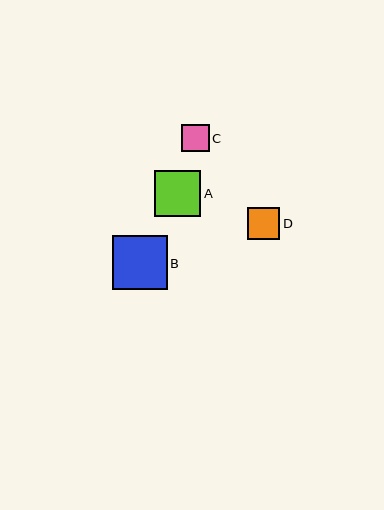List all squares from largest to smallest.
From largest to smallest: B, A, D, C.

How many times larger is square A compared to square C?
Square A is approximately 1.7 times the size of square C.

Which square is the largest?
Square B is the largest with a size of approximately 54 pixels.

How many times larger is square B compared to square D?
Square B is approximately 1.7 times the size of square D.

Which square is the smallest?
Square C is the smallest with a size of approximately 28 pixels.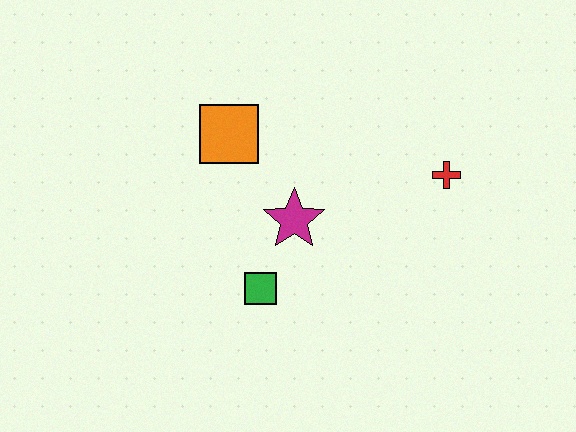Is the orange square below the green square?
No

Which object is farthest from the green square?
The red cross is farthest from the green square.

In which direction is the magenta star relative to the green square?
The magenta star is above the green square.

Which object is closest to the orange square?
The magenta star is closest to the orange square.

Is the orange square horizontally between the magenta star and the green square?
No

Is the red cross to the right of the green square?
Yes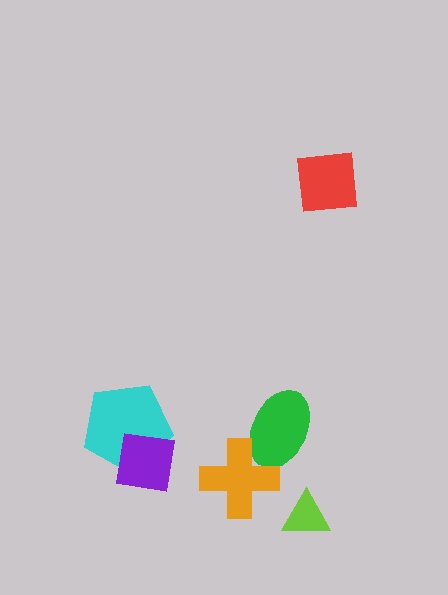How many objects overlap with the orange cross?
1 object overlaps with the orange cross.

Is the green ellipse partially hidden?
Yes, it is partially covered by another shape.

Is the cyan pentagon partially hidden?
Yes, it is partially covered by another shape.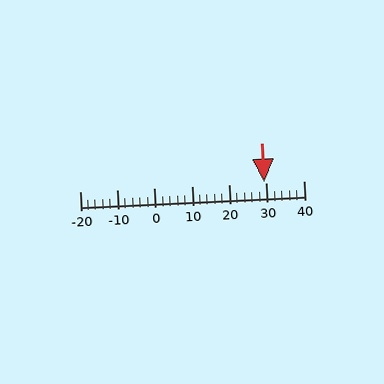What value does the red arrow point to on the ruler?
The red arrow points to approximately 29.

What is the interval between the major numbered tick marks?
The major tick marks are spaced 10 units apart.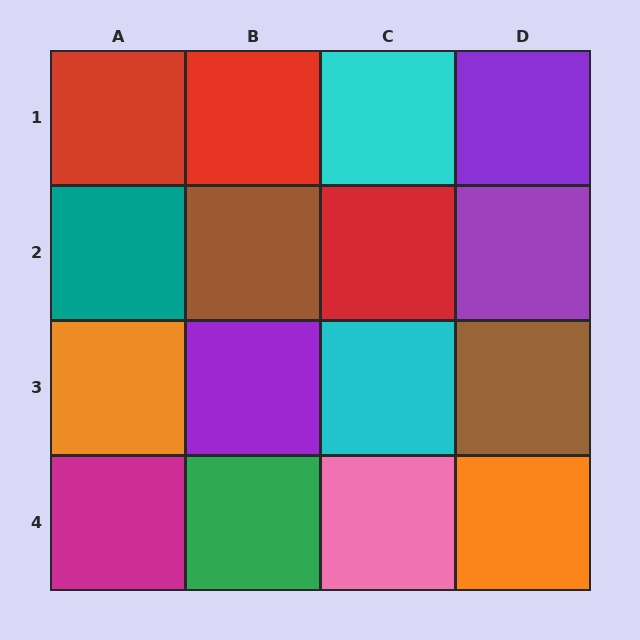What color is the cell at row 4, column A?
Magenta.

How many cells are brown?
2 cells are brown.